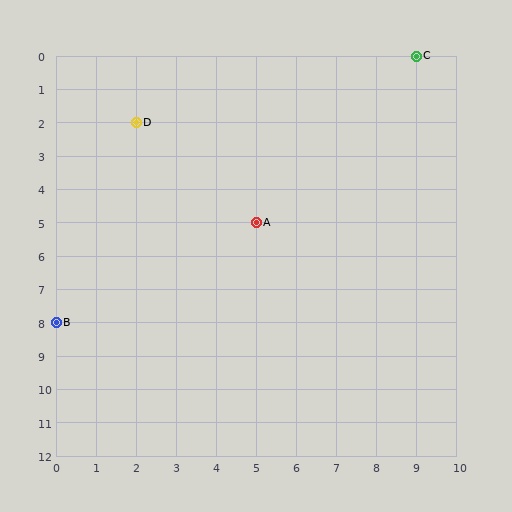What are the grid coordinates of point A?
Point A is at grid coordinates (5, 5).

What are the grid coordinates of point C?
Point C is at grid coordinates (9, 0).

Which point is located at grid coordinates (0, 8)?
Point B is at (0, 8).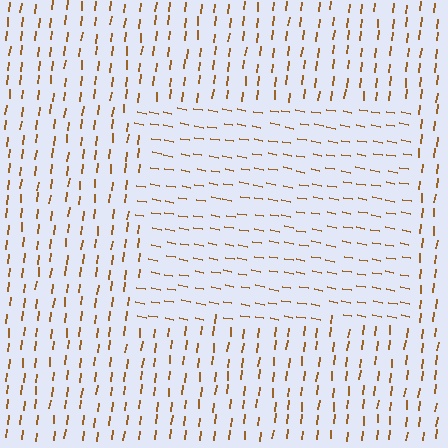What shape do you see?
I see a rectangle.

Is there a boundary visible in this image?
Yes, there is a texture boundary formed by a change in line orientation.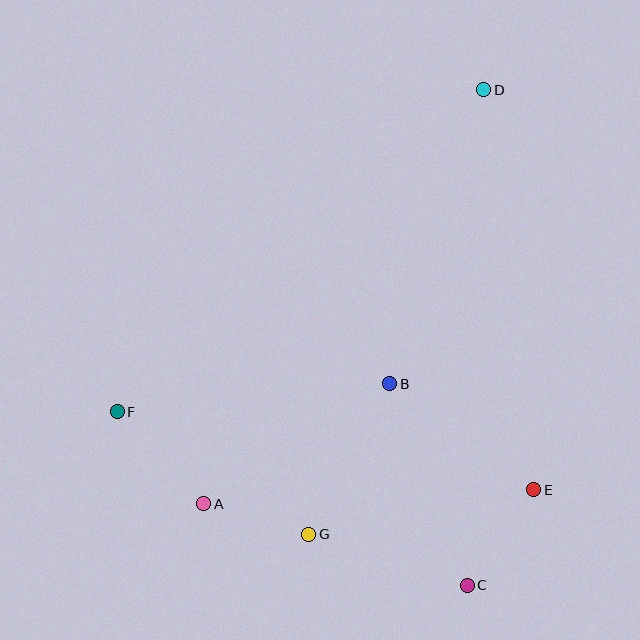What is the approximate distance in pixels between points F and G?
The distance between F and G is approximately 228 pixels.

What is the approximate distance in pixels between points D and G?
The distance between D and G is approximately 478 pixels.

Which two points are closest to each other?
Points A and G are closest to each other.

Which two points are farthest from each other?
Points A and D are farthest from each other.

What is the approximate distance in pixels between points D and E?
The distance between D and E is approximately 403 pixels.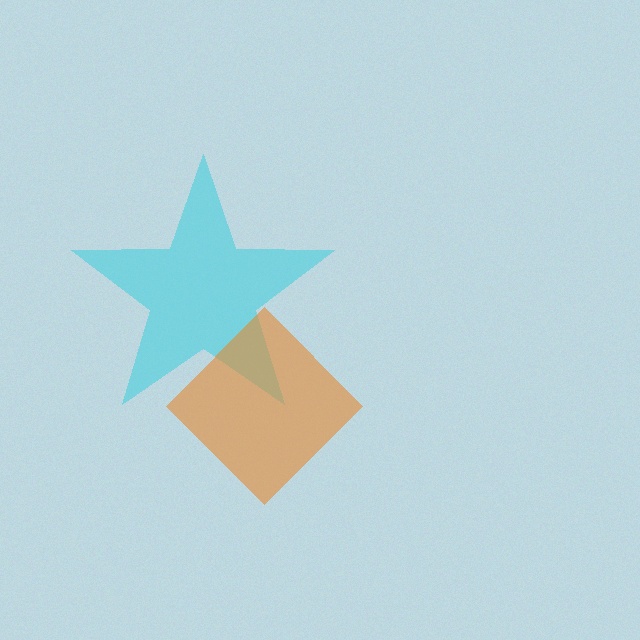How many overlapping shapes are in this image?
There are 2 overlapping shapes in the image.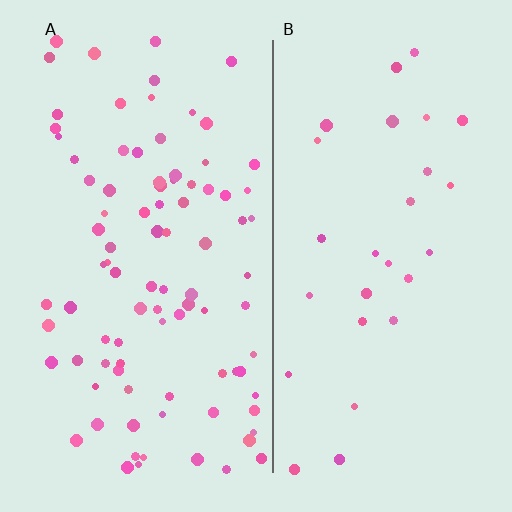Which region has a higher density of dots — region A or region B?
A (the left).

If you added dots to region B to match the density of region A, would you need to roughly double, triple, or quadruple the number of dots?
Approximately triple.